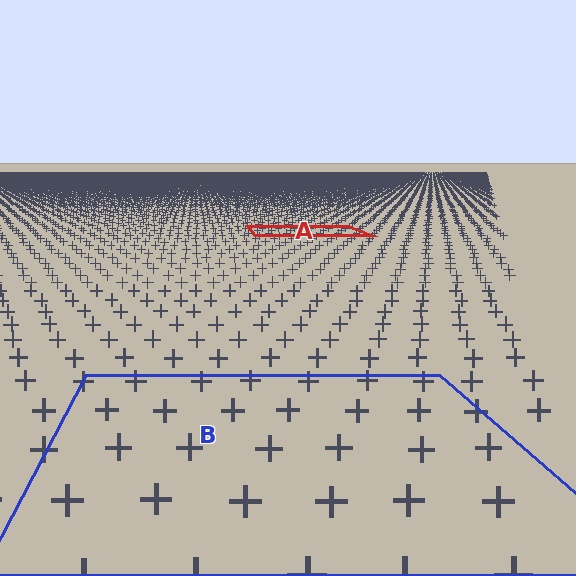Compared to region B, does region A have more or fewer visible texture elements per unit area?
Region A has more texture elements per unit area — they are packed more densely because it is farther away.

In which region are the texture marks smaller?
The texture marks are smaller in region A, because it is farther away.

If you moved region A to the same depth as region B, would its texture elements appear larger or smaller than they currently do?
They would appear larger. At a closer depth, the same texture elements are projected at a bigger on-screen size.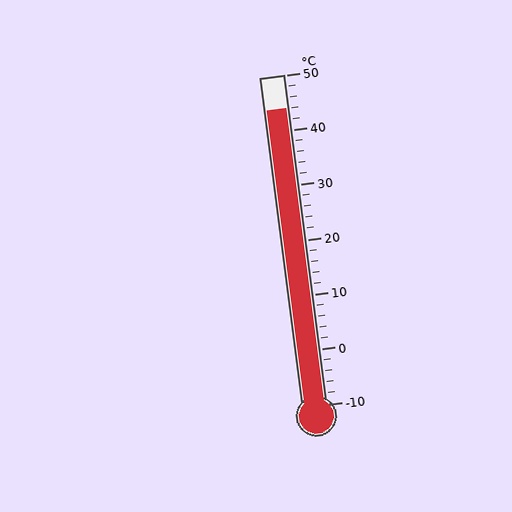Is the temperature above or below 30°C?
The temperature is above 30°C.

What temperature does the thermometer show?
The thermometer shows approximately 44°C.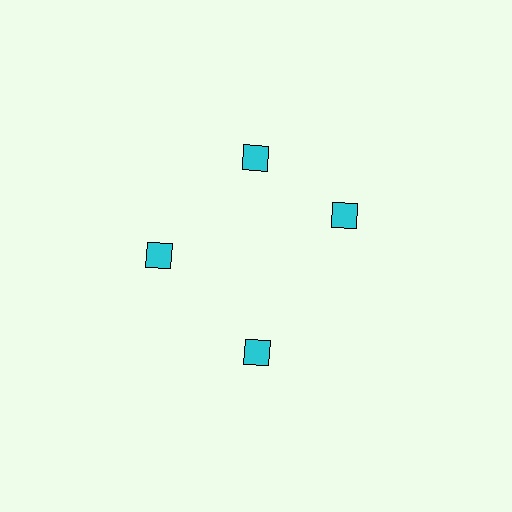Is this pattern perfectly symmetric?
No. The 4 cyan squares are arranged in a ring, but one element near the 3 o'clock position is rotated out of alignment along the ring, breaking the 4-fold rotational symmetry.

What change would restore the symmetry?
The symmetry would be restored by rotating it back into even spacing with its neighbors so that all 4 squares sit at equal angles and equal distance from the center.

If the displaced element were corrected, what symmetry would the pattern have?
It would have 4-fold rotational symmetry — the pattern would map onto itself every 90 degrees.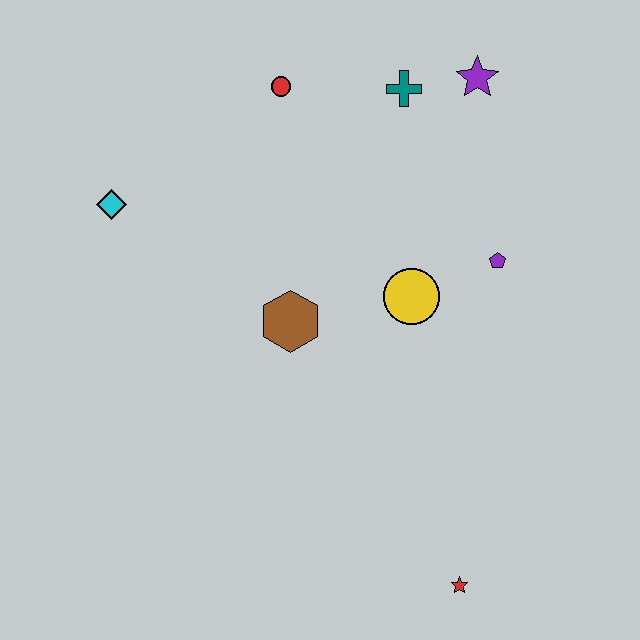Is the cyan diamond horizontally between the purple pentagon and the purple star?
No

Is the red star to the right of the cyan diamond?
Yes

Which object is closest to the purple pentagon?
The yellow circle is closest to the purple pentagon.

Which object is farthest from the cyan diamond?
The red star is farthest from the cyan diamond.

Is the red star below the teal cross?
Yes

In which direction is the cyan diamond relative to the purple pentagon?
The cyan diamond is to the left of the purple pentagon.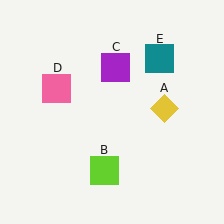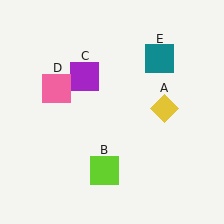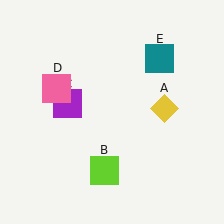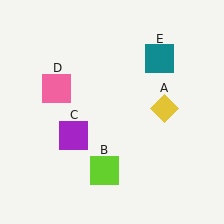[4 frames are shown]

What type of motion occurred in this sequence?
The purple square (object C) rotated counterclockwise around the center of the scene.